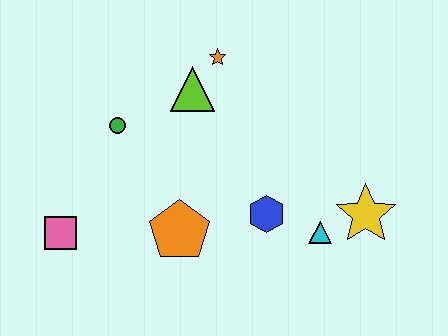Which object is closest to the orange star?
The lime triangle is closest to the orange star.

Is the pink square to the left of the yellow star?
Yes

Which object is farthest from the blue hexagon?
The pink square is farthest from the blue hexagon.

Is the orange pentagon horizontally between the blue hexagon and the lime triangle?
No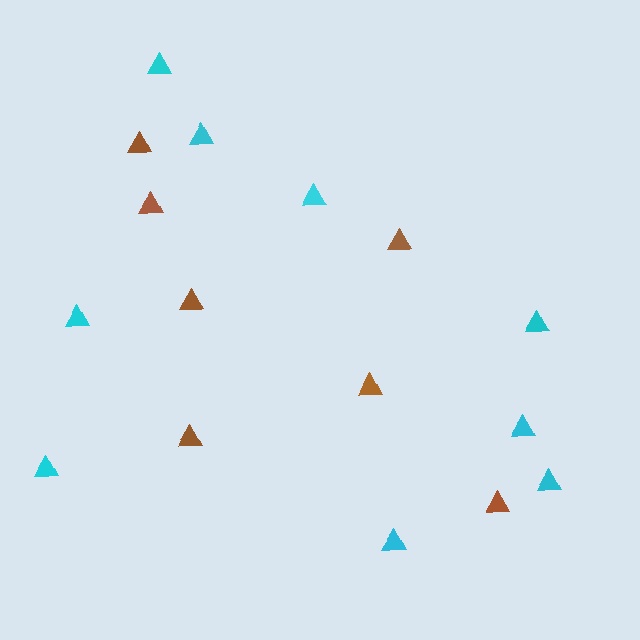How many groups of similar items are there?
There are 2 groups: one group of brown triangles (7) and one group of cyan triangles (9).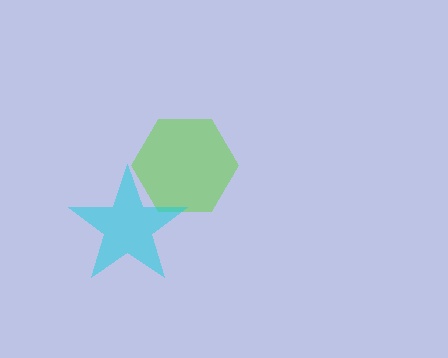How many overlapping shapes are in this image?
There are 2 overlapping shapes in the image.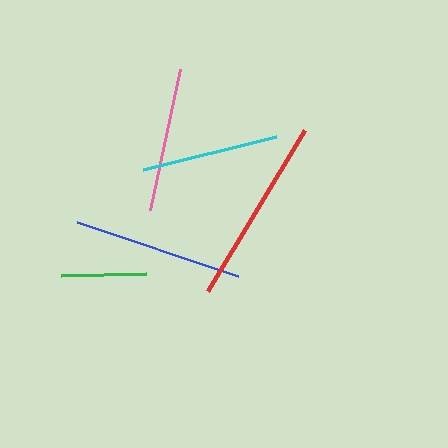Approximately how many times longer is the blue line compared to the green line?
The blue line is approximately 2.0 times the length of the green line.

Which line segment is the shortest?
The green line is the shortest at approximately 85 pixels.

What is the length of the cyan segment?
The cyan segment is approximately 137 pixels long.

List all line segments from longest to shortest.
From longest to shortest: red, blue, pink, cyan, green.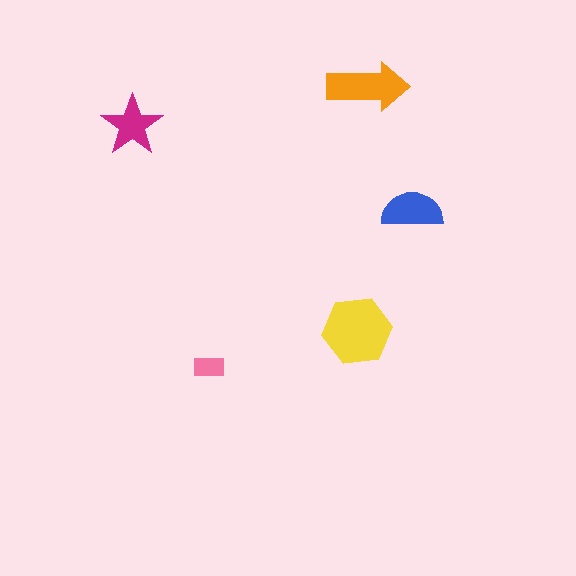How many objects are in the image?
There are 5 objects in the image.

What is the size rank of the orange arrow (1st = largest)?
2nd.